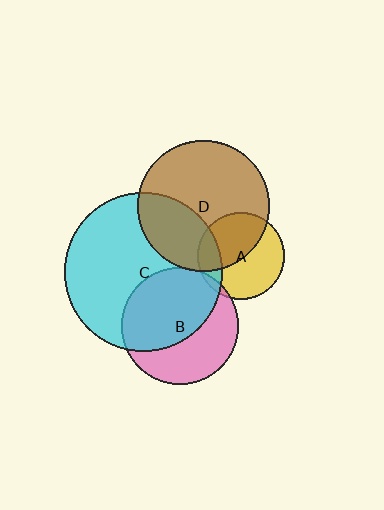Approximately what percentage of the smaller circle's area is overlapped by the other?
Approximately 55%.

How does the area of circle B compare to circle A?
Approximately 1.8 times.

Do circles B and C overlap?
Yes.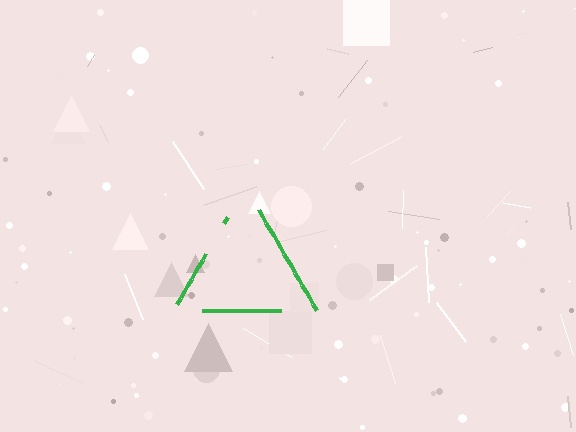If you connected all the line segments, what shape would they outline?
They would outline a triangle.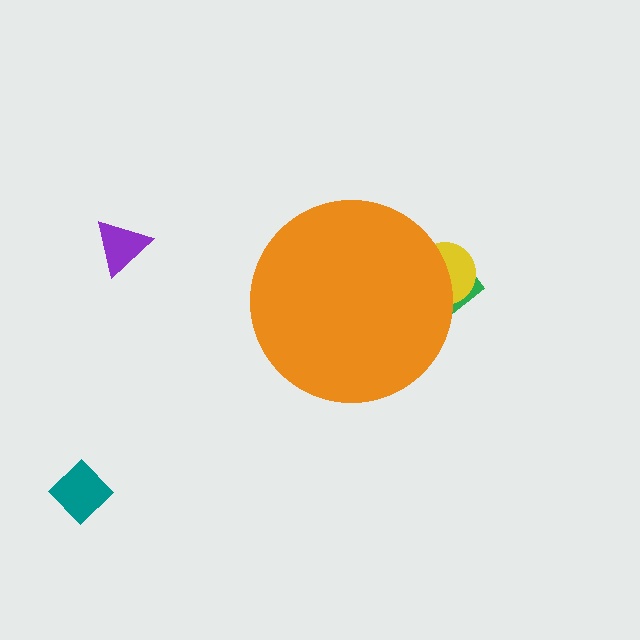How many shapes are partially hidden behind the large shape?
2 shapes are partially hidden.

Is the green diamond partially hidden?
Yes, the green diamond is partially hidden behind the orange circle.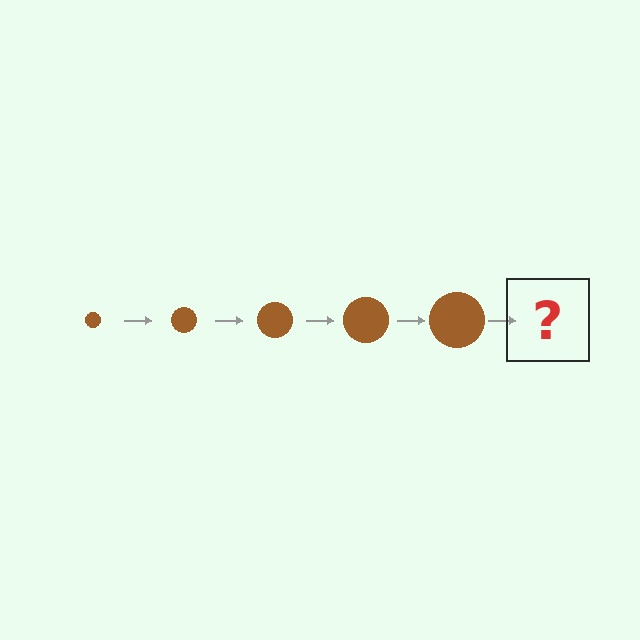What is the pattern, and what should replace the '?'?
The pattern is that the circle gets progressively larger each step. The '?' should be a brown circle, larger than the previous one.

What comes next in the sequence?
The next element should be a brown circle, larger than the previous one.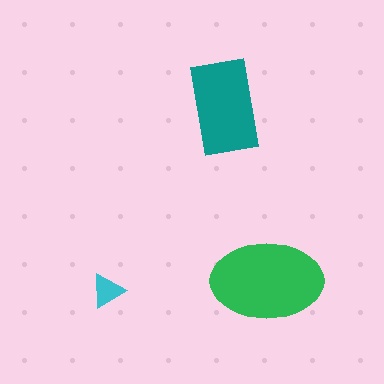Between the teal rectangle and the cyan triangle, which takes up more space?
The teal rectangle.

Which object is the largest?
The green ellipse.